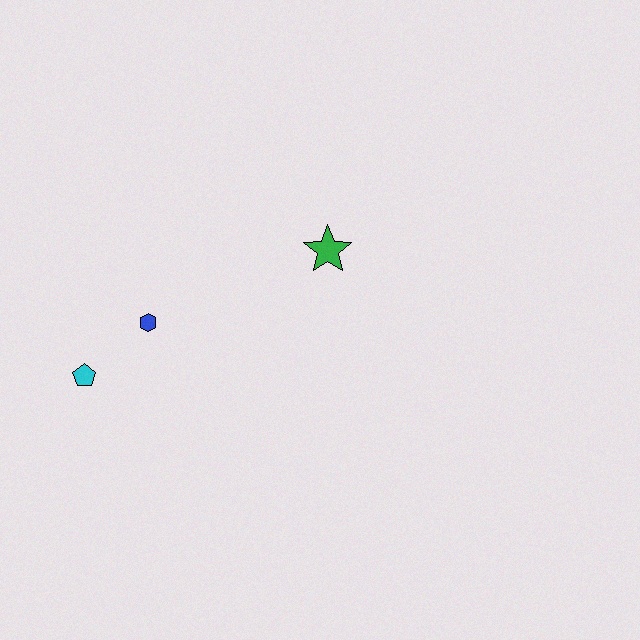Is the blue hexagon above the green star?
No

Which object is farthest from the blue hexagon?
The green star is farthest from the blue hexagon.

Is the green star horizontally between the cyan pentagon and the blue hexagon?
No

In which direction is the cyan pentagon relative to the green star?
The cyan pentagon is to the left of the green star.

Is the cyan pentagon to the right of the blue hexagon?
No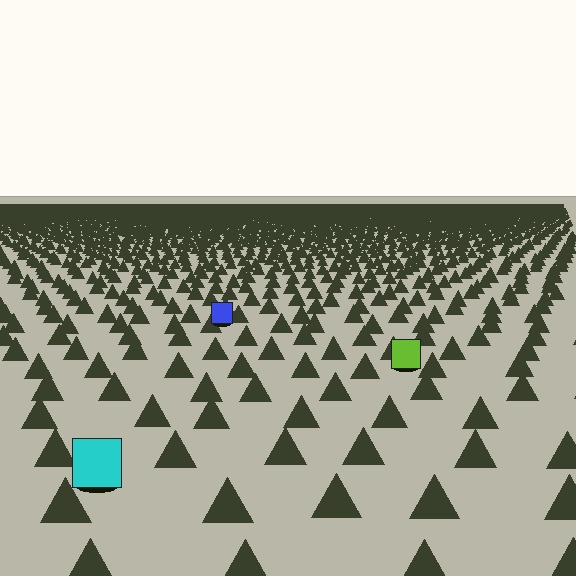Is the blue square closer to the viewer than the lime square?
No. The lime square is closer — you can tell from the texture gradient: the ground texture is coarser near it.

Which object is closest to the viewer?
The cyan square is closest. The texture marks near it are larger and more spread out.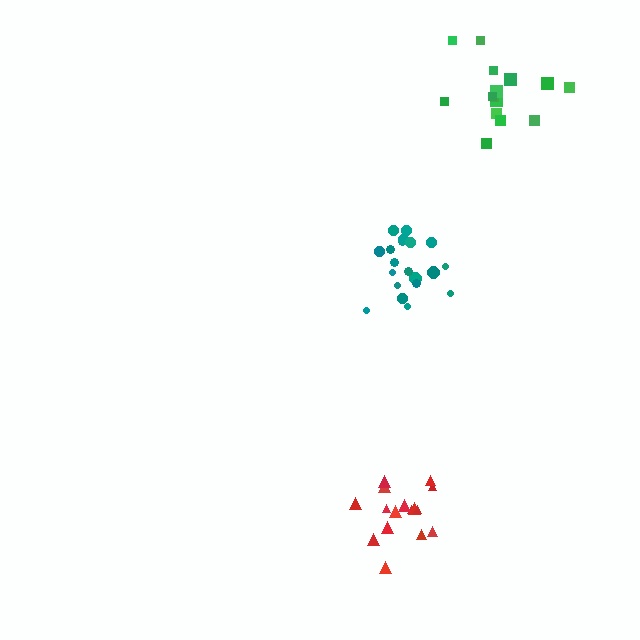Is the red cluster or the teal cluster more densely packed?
Teal.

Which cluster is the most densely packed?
Teal.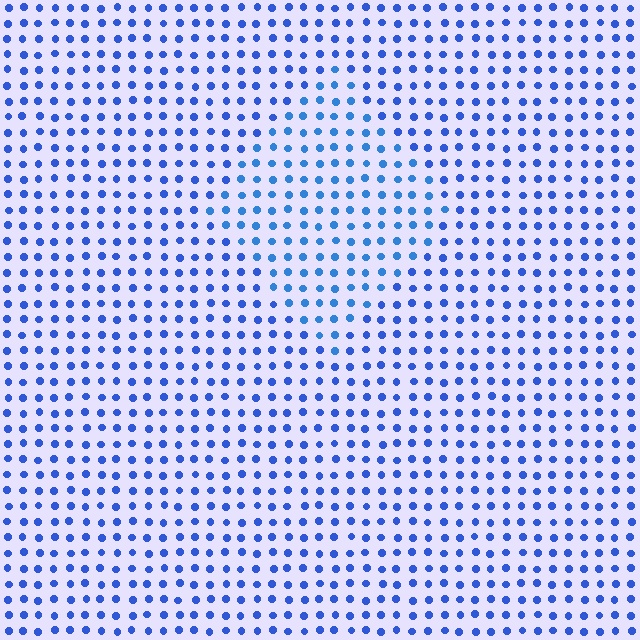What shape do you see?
I see a diamond.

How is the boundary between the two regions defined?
The boundary is defined purely by a slight shift in hue (about 15 degrees). Spacing, size, and orientation are identical on both sides.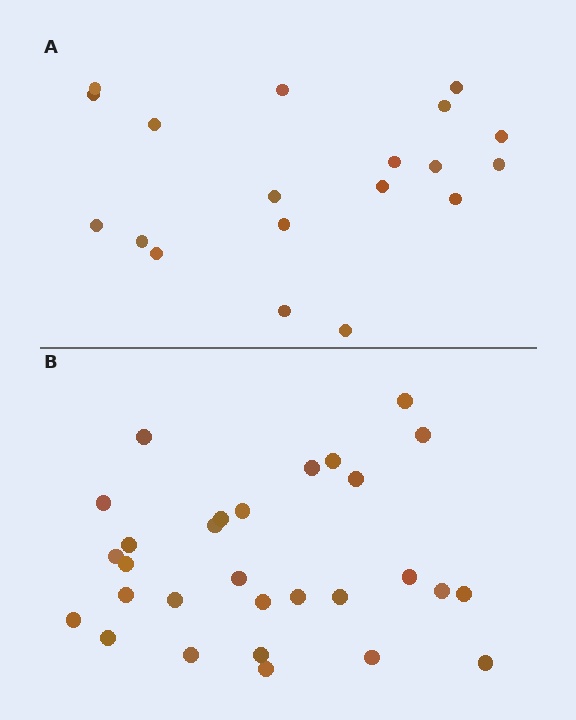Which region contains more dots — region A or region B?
Region B (the bottom region) has more dots.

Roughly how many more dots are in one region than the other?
Region B has roughly 10 or so more dots than region A.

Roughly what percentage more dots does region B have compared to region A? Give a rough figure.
About 55% more.